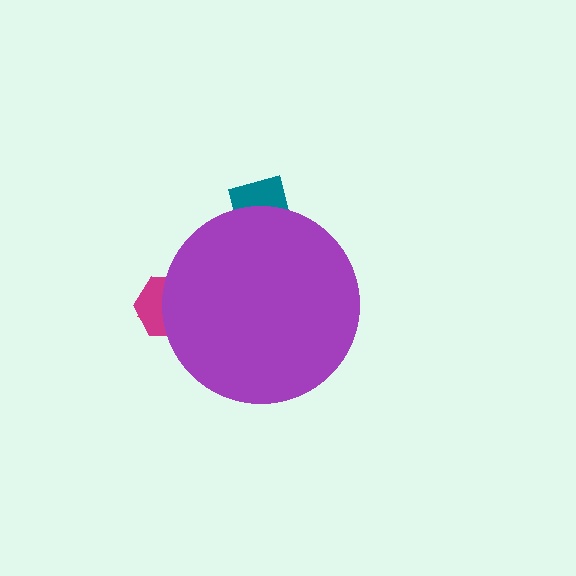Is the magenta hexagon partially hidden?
Yes, the magenta hexagon is partially hidden behind the purple circle.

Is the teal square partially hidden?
Yes, the teal square is partially hidden behind the purple circle.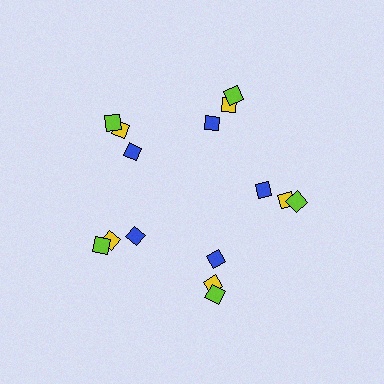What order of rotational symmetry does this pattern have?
This pattern has 5-fold rotational symmetry.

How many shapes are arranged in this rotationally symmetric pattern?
There are 15 shapes, arranged in 5 groups of 3.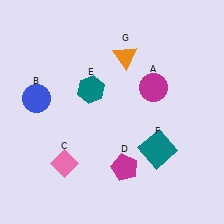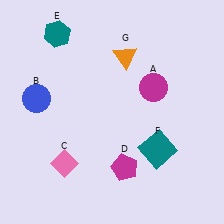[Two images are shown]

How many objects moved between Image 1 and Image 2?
1 object moved between the two images.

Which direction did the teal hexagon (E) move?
The teal hexagon (E) moved up.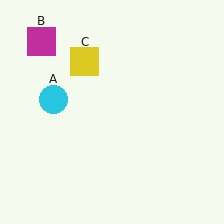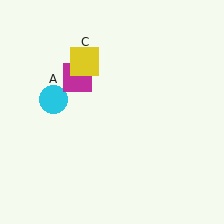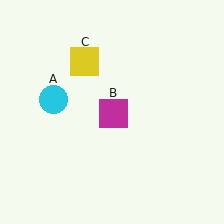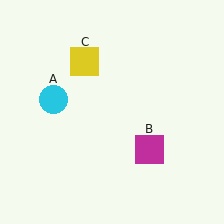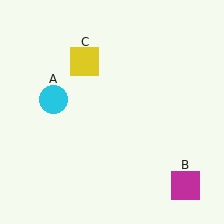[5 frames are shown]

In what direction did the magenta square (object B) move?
The magenta square (object B) moved down and to the right.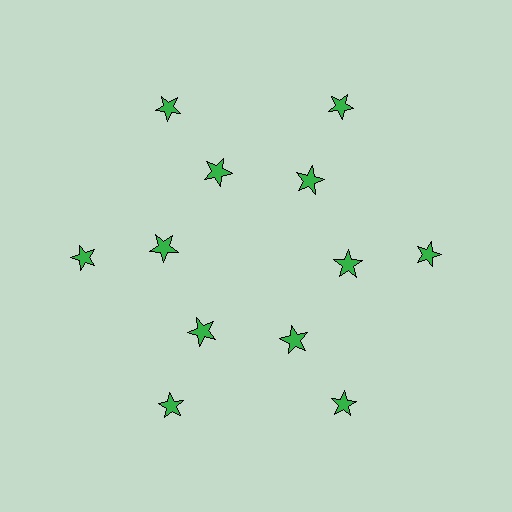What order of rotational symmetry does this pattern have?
This pattern has 6-fold rotational symmetry.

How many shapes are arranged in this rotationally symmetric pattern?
There are 12 shapes, arranged in 6 groups of 2.